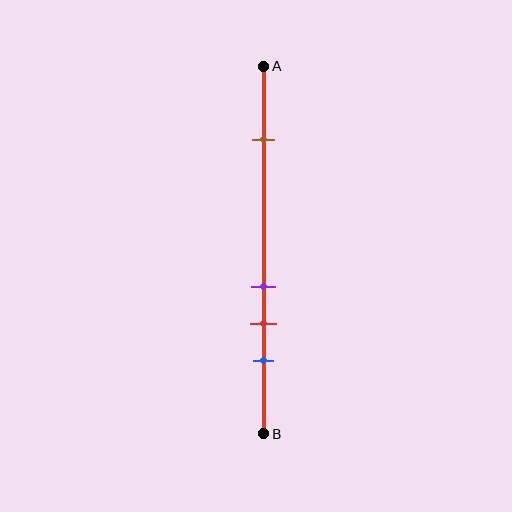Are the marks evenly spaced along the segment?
No, the marks are not evenly spaced.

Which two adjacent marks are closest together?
The purple and red marks are the closest adjacent pair.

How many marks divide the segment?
There are 4 marks dividing the segment.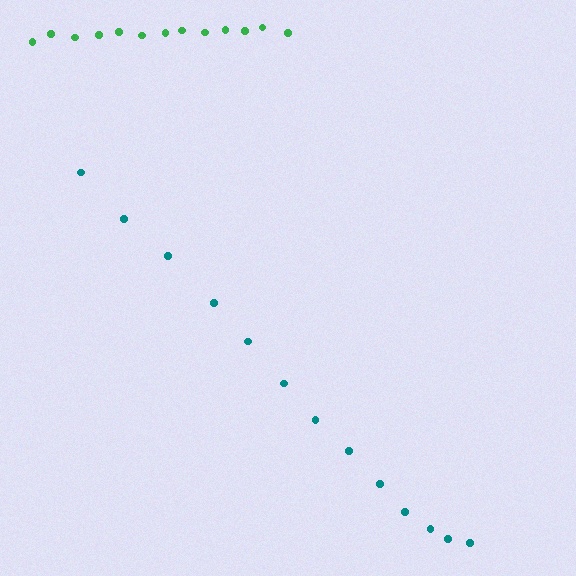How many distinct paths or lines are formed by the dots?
There are 2 distinct paths.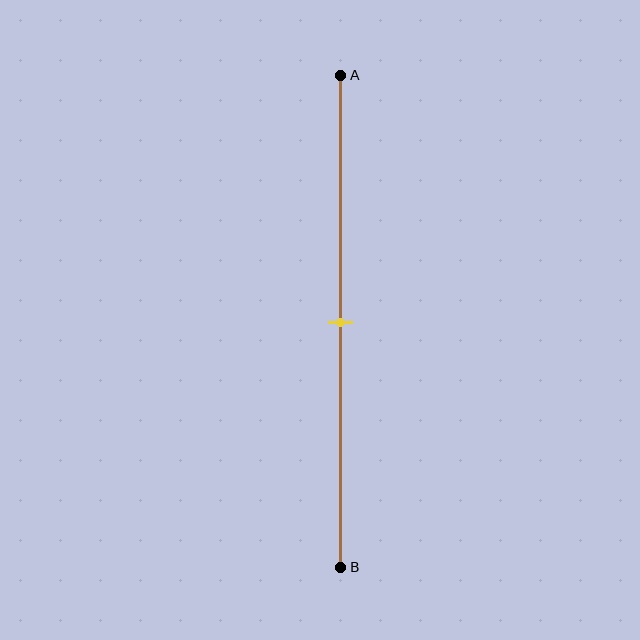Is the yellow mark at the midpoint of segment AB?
Yes, the mark is approximately at the midpoint.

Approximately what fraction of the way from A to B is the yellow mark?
The yellow mark is approximately 50% of the way from A to B.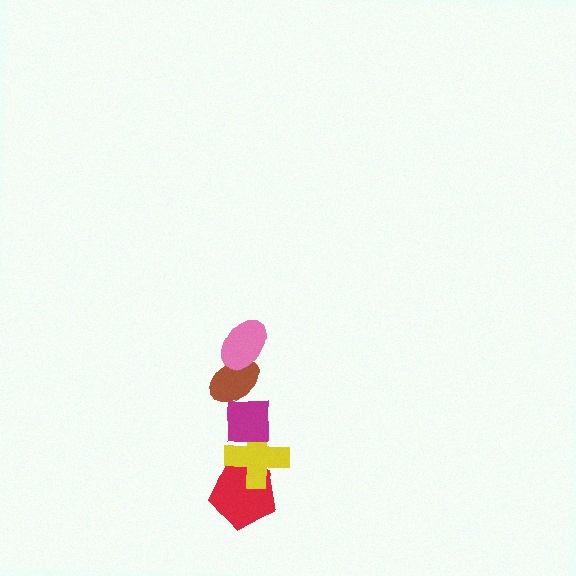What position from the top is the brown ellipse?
The brown ellipse is 2nd from the top.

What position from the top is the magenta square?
The magenta square is 3rd from the top.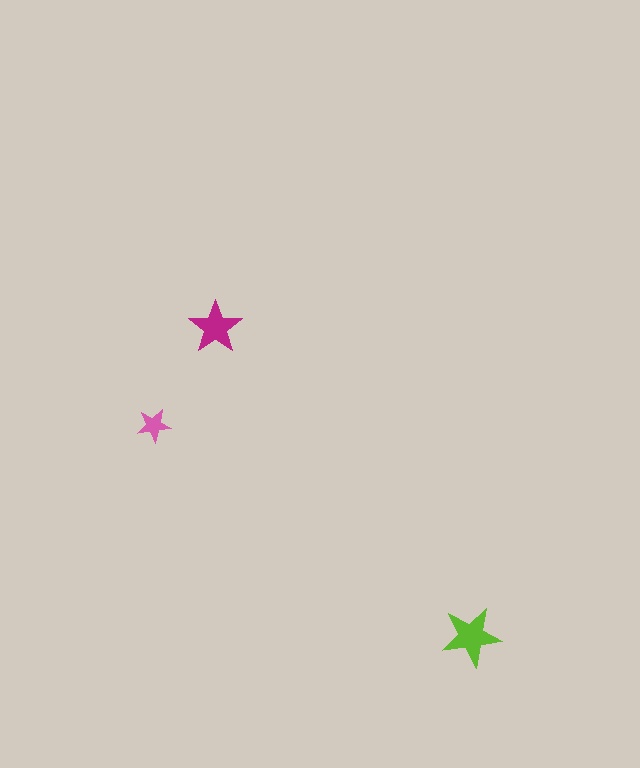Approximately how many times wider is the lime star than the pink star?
About 2 times wider.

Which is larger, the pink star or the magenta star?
The magenta one.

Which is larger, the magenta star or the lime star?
The lime one.